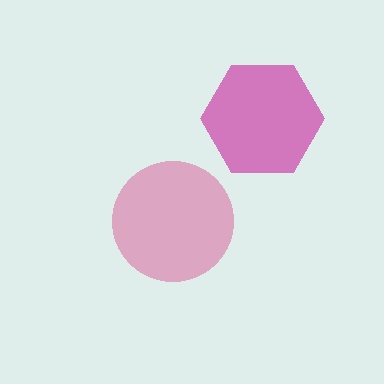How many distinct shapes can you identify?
There are 2 distinct shapes: a magenta hexagon, a pink circle.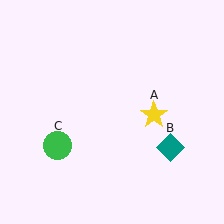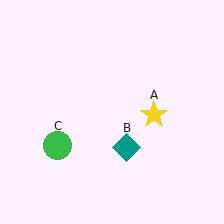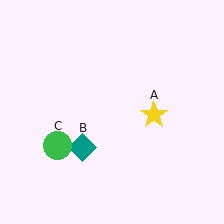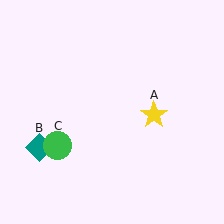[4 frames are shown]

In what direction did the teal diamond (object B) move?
The teal diamond (object B) moved left.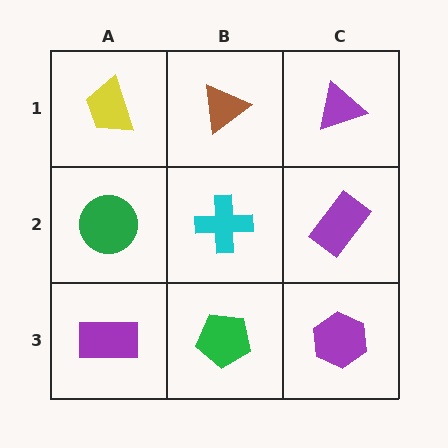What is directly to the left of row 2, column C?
A cyan cross.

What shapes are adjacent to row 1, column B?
A cyan cross (row 2, column B), a yellow trapezoid (row 1, column A), a purple triangle (row 1, column C).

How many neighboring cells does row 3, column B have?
3.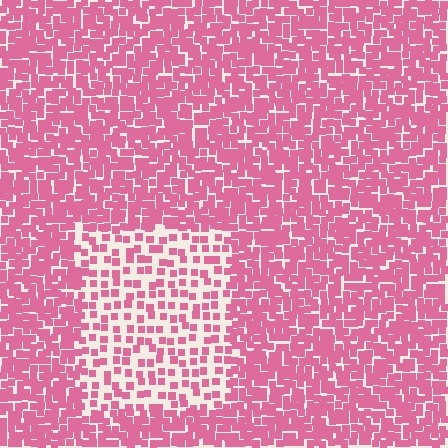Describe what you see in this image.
The image contains small pink elements arranged at two different densities. A rectangle-shaped region is visible where the elements are less densely packed than the surrounding area.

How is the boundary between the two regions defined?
The boundary is defined by a change in element density (approximately 2.2x ratio). All elements are the same color, size, and shape.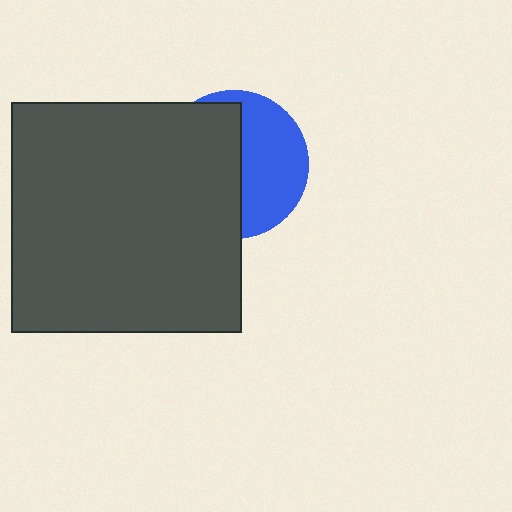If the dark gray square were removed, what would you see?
You would see the complete blue circle.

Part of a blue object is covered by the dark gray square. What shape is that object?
It is a circle.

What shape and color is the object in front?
The object in front is a dark gray square.